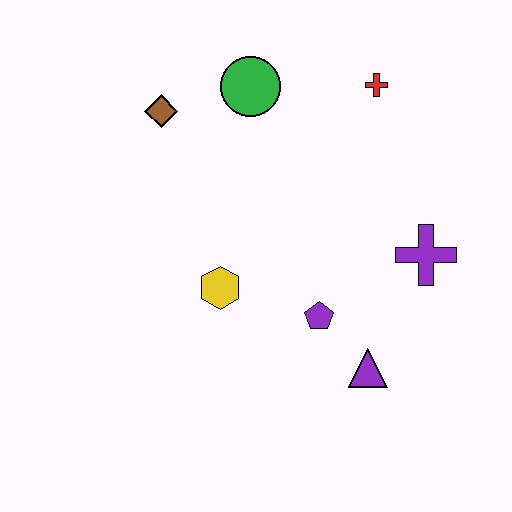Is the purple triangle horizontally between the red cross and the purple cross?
No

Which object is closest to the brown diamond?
The green circle is closest to the brown diamond.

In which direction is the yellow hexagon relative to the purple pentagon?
The yellow hexagon is to the left of the purple pentagon.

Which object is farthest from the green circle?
The purple triangle is farthest from the green circle.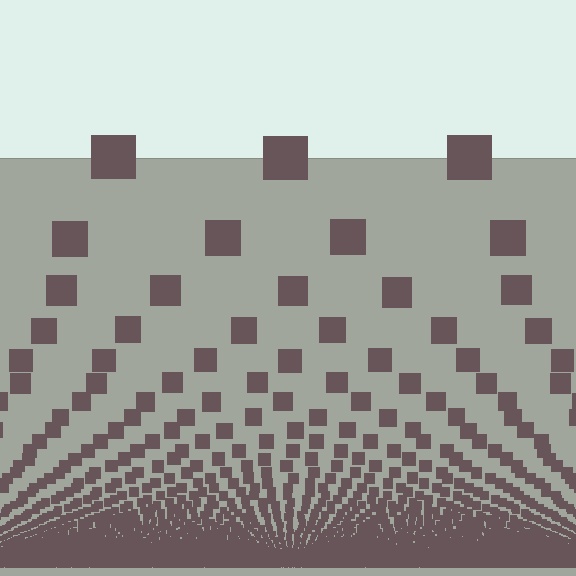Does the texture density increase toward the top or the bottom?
Density increases toward the bottom.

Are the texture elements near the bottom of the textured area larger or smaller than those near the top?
Smaller. The gradient is inverted — elements near the bottom are smaller and denser.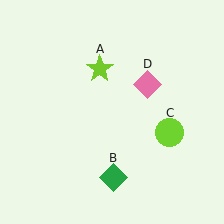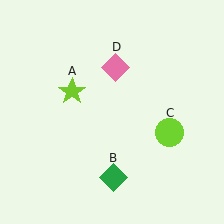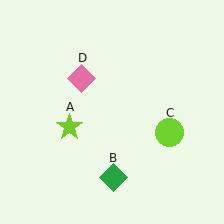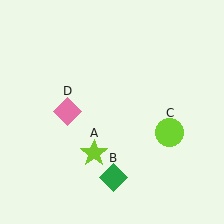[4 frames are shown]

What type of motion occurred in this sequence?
The lime star (object A), pink diamond (object D) rotated counterclockwise around the center of the scene.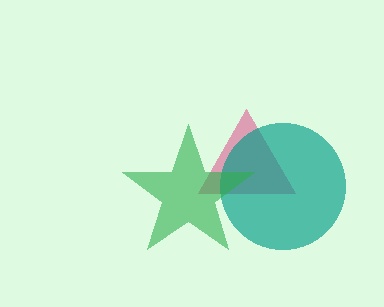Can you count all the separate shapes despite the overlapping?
Yes, there are 3 separate shapes.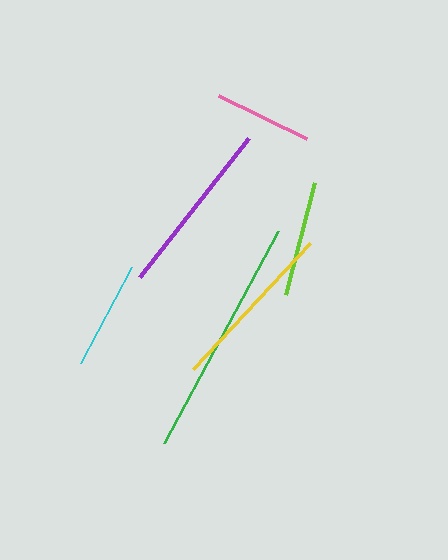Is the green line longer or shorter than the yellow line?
The green line is longer than the yellow line.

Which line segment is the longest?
The green line is the longest at approximately 241 pixels.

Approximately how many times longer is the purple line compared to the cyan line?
The purple line is approximately 1.6 times the length of the cyan line.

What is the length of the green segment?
The green segment is approximately 241 pixels long.